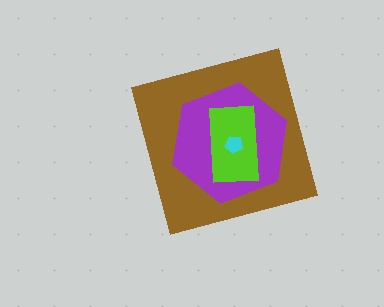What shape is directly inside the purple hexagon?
The lime rectangle.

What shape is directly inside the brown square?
The purple hexagon.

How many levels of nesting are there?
4.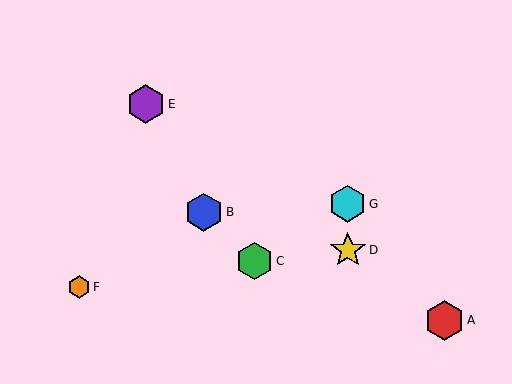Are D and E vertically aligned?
No, D is at x≈348 and E is at x≈146.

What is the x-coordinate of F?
Object F is at x≈79.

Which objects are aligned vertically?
Objects D, G are aligned vertically.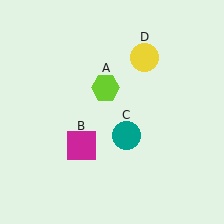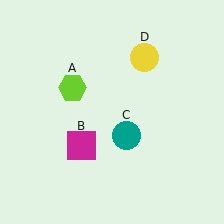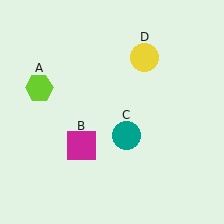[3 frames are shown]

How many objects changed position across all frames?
1 object changed position: lime hexagon (object A).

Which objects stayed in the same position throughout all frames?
Magenta square (object B) and teal circle (object C) and yellow circle (object D) remained stationary.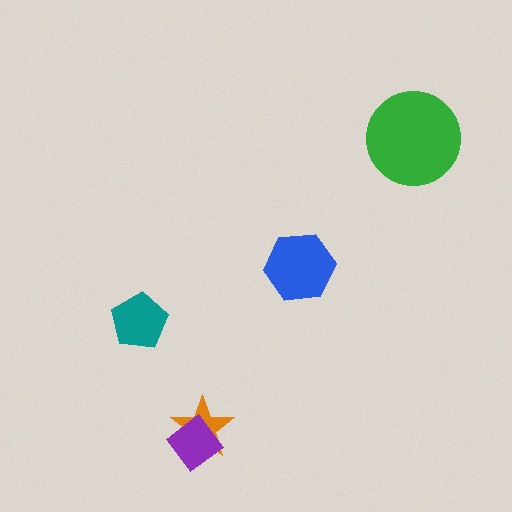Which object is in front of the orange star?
The purple diamond is in front of the orange star.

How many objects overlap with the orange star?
1 object overlaps with the orange star.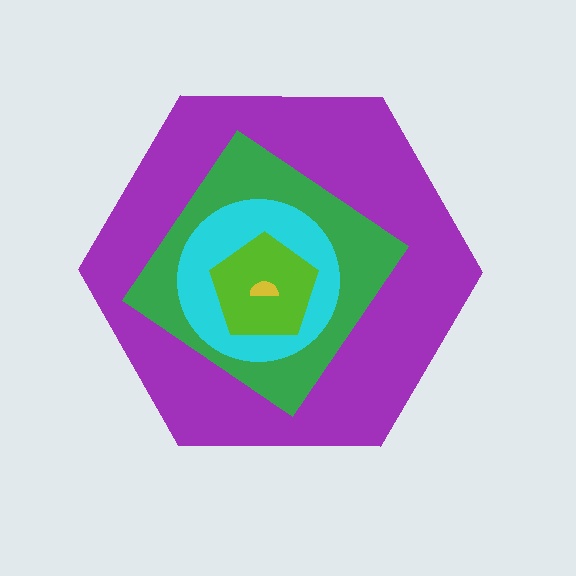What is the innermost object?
The yellow semicircle.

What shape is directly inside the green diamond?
The cyan circle.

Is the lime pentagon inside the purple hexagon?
Yes.